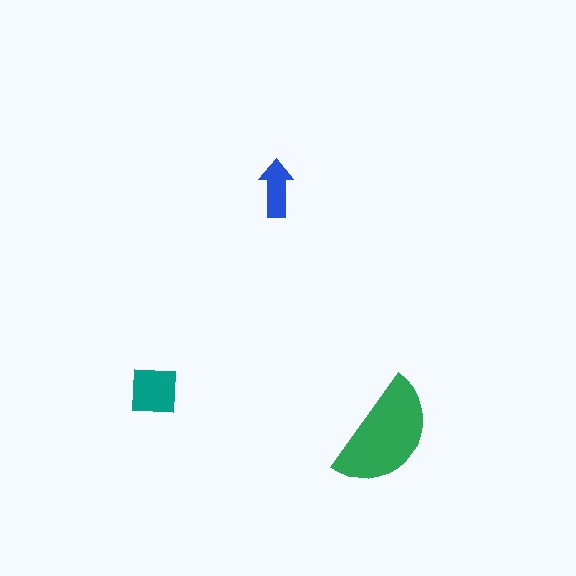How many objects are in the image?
There are 3 objects in the image.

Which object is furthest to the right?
The green semicircle is rightmost.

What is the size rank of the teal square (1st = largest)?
2nd.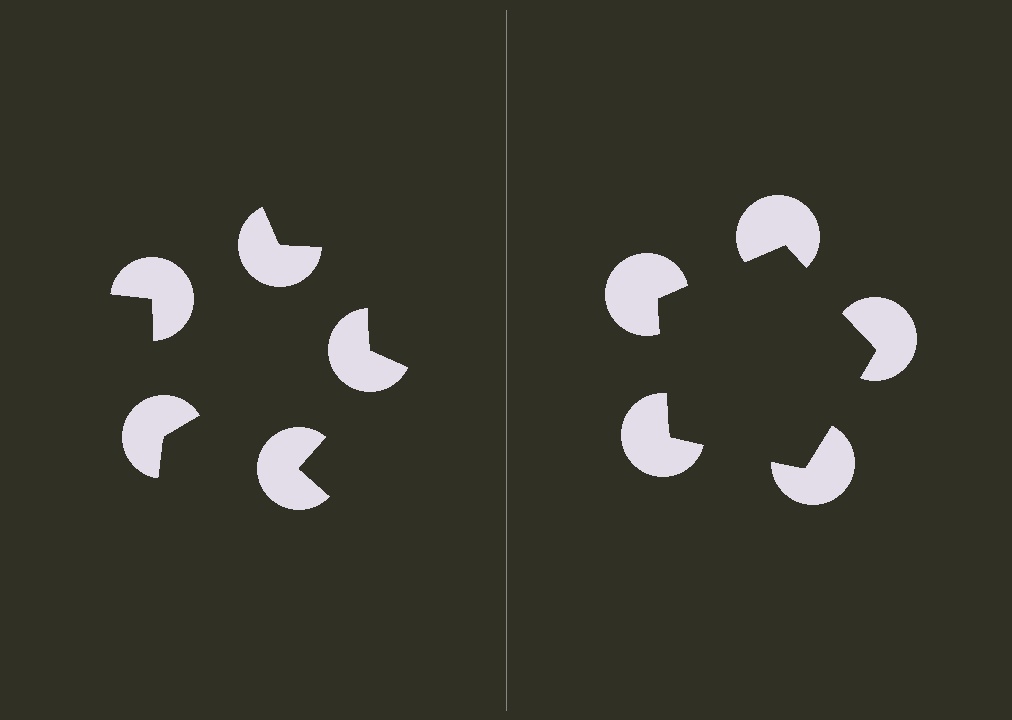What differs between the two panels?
The pac-man discs are positioned identically on both sides; only the wedge orientations differ. On the right they align to a pentagon; on the left they are misaligned.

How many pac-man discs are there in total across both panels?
10 — 5 on each side.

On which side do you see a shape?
An illusory pentagon appears on the right side. On the left side the wedge cuts are rotated, so no coherent shape forms.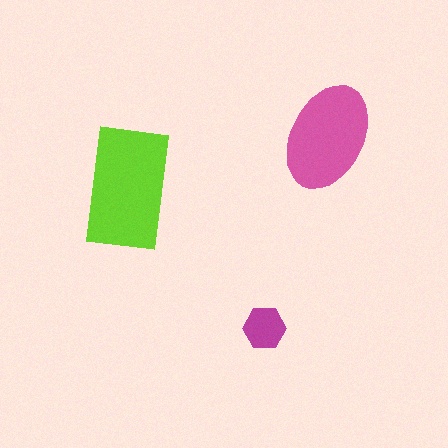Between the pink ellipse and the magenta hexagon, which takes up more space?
The pink ellipse.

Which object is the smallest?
The magenta hexagon.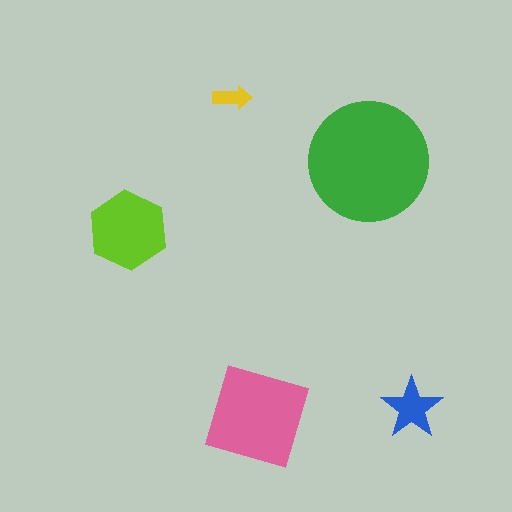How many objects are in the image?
There are 5 objects in the image.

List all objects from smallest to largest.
The yellow arrow, the blue star, the lime hexagon, the pink diamond, the green circle.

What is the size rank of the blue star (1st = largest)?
4th.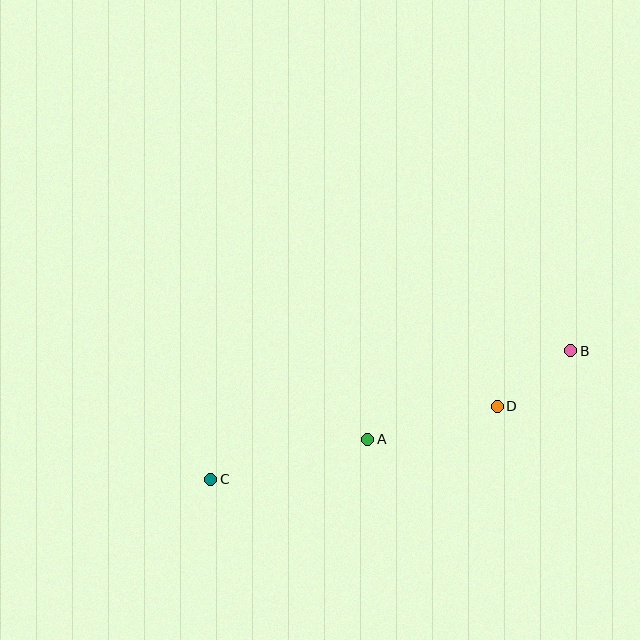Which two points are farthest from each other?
Points B and C are farthest from each other.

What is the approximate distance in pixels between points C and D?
The distance between C and D is approximately 296 pixels.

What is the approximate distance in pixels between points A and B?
The distance between A and B is approximately 222 pixels.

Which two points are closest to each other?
Points B and D are closest to each other.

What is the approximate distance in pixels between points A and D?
The distance between A and D is approximately 134 pixels.